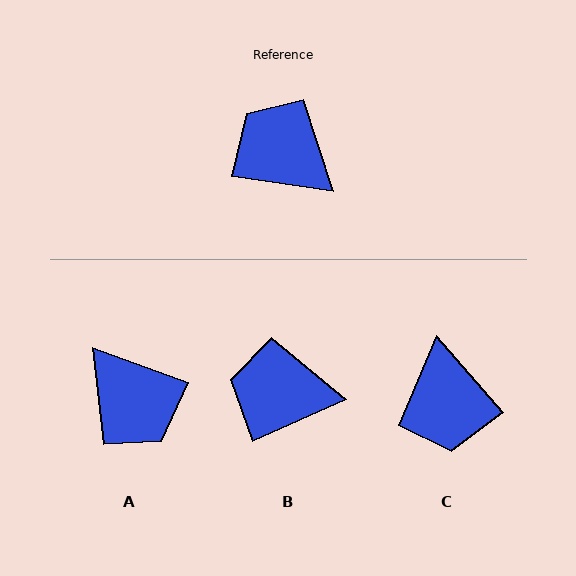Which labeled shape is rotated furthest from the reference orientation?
A, about 168 degrees away.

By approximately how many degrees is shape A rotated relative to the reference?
Approximately 168 degrees counter-clockwise.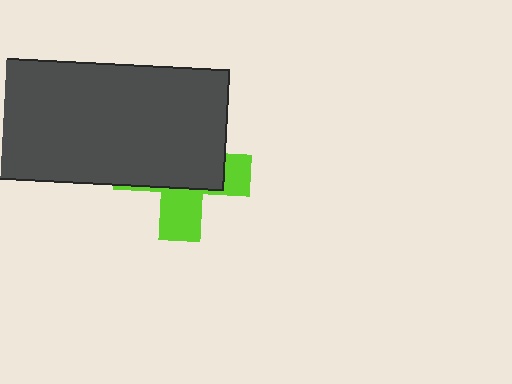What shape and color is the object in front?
The object in front is a dark gray rectangle.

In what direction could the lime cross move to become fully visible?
The lime cross could move down. That would shift it out from behind the dark gray rectangle entirely.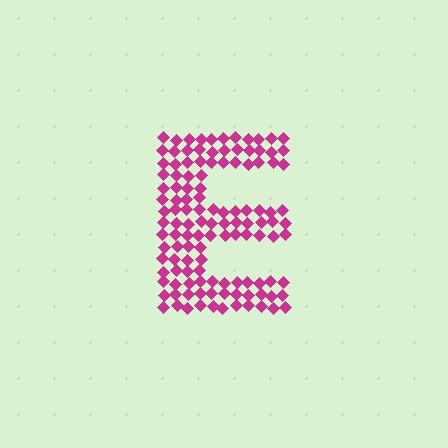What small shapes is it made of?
It is made of small diamonds.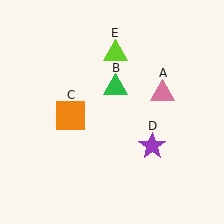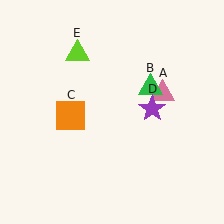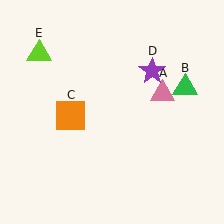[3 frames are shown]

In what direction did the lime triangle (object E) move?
The lime triangle (object E) moved left.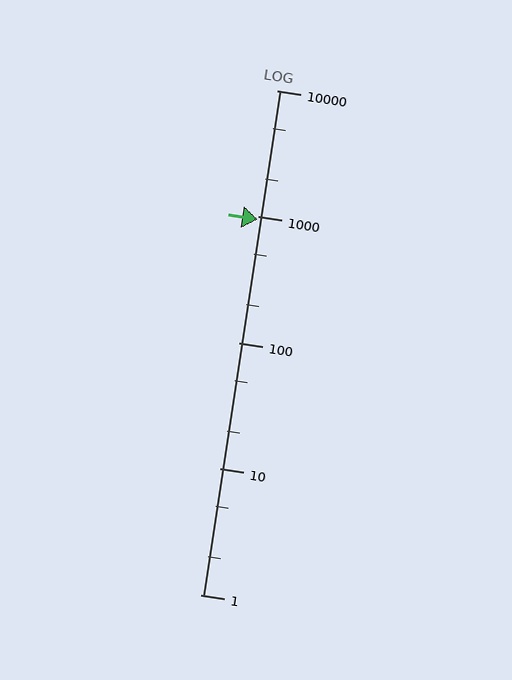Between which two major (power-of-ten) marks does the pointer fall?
The pointer is between 100 and 1000.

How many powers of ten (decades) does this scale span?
The scale spans 4 decades, from 1 to 10000.